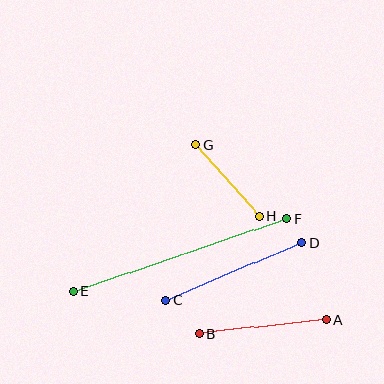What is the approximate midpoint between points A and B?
The midpoint is at approximately (263, 327) pixels.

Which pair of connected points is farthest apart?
Points E and F are farthest apart.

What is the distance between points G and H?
The distance is approximately 95 pixels.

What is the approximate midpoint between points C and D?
The midpoint is at approximately (234, 271) pixels.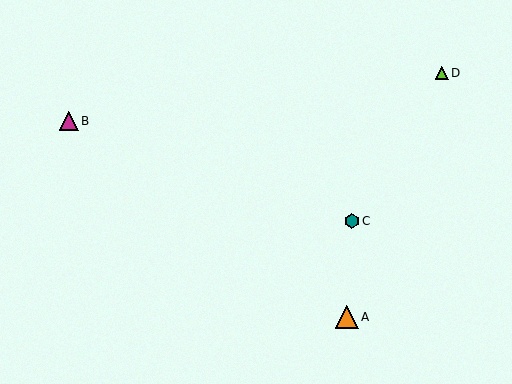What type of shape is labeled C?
Shape C is a teal hexagon.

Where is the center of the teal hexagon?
The center of the teal hexagon is at (352, 221).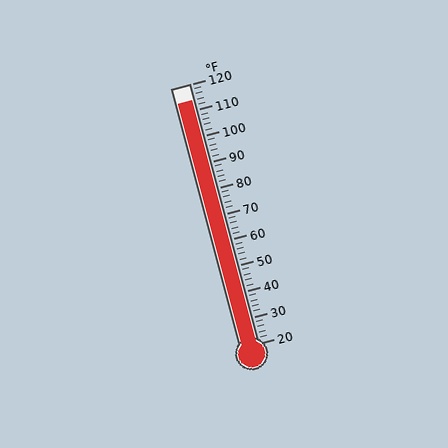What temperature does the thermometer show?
The thermometer shows approximately 114°F.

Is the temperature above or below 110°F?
The temperature is above 110°F.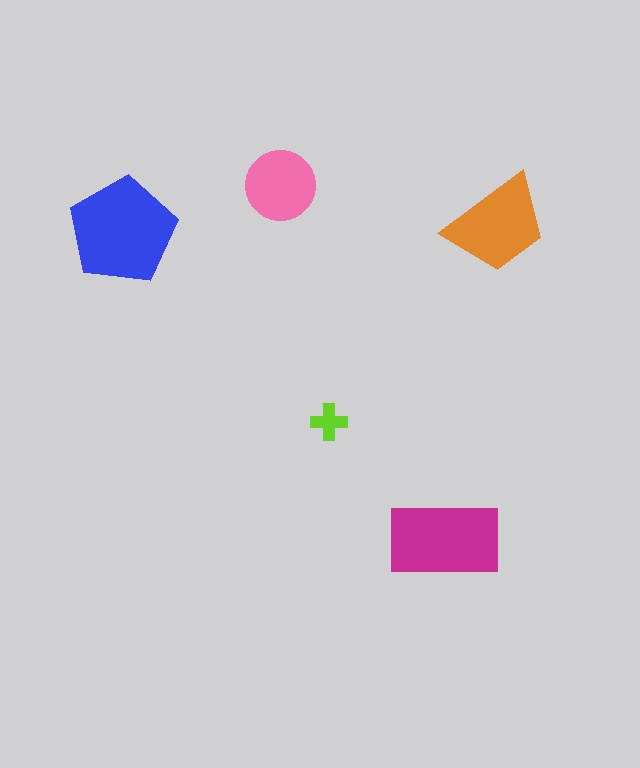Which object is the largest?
The blue pentagon.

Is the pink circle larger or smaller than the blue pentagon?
Smaller.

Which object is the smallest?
The lime cross.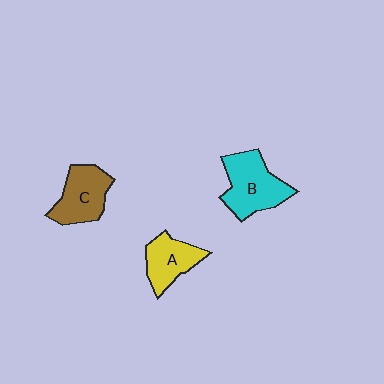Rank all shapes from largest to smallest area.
From largest to smallest: B (cyan), C (brown), A (yellow).